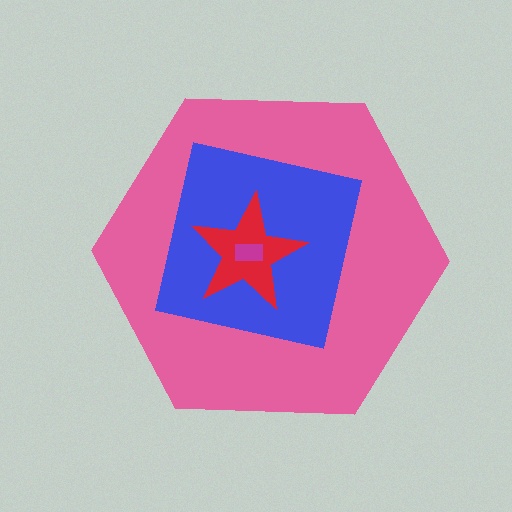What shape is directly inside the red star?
The magenta rectangle.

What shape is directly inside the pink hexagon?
The blue square.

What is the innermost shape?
The magenta rectangle.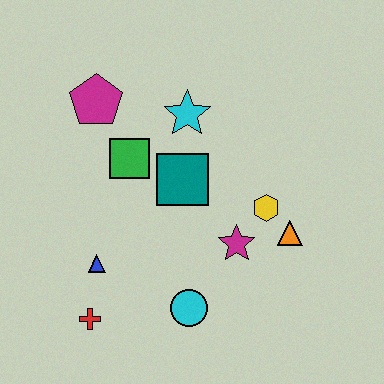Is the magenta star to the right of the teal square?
Yes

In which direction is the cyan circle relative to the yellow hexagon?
The cyan circle is below the yellow hexagon.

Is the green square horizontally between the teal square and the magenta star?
No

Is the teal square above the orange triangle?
Yes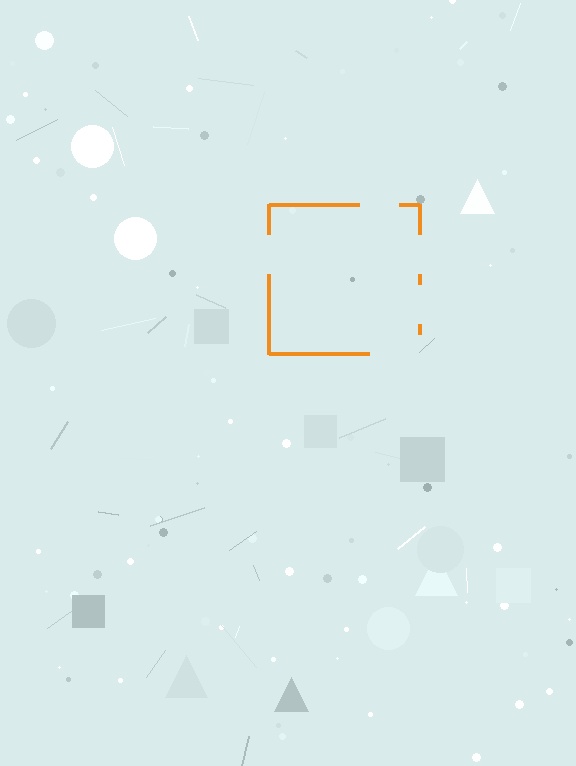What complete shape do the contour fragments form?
The contour fragments form a square.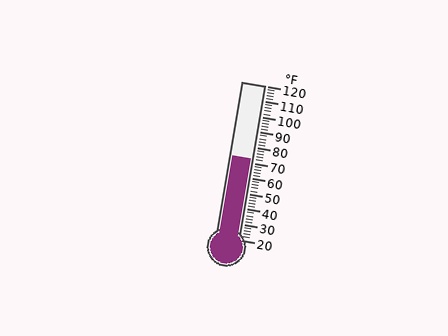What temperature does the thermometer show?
The thermometer shows approximately 72°F.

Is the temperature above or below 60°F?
The temperature is above 60°F.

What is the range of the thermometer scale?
The thermometer scale ranges from 20°F to 120°F.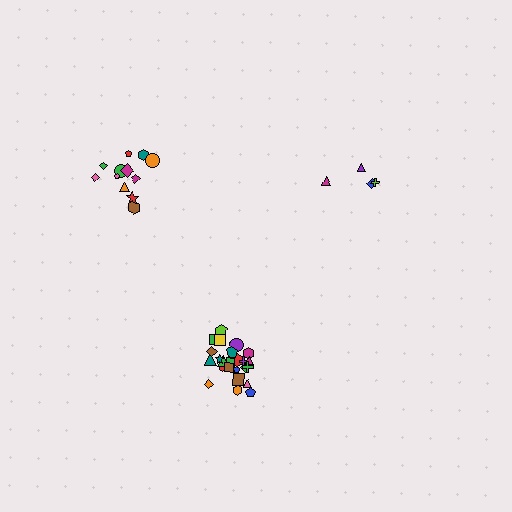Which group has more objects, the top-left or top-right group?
The top-left group.